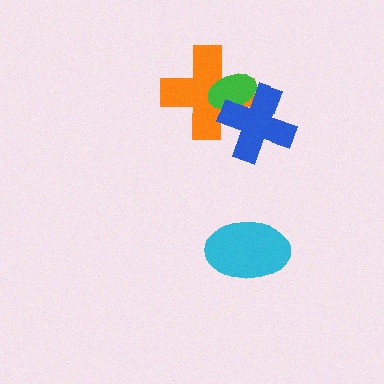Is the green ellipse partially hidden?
Yes, it is partially covered by another shape.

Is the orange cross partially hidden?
Yes, it is partially covered by another shape.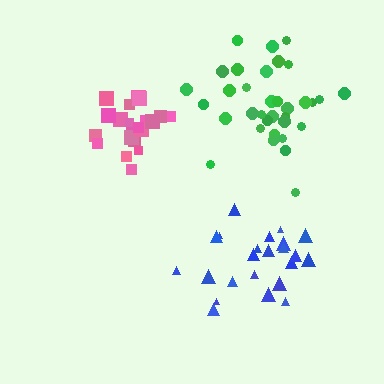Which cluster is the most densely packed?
Pink.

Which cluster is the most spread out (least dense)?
Blue.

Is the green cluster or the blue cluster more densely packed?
Green.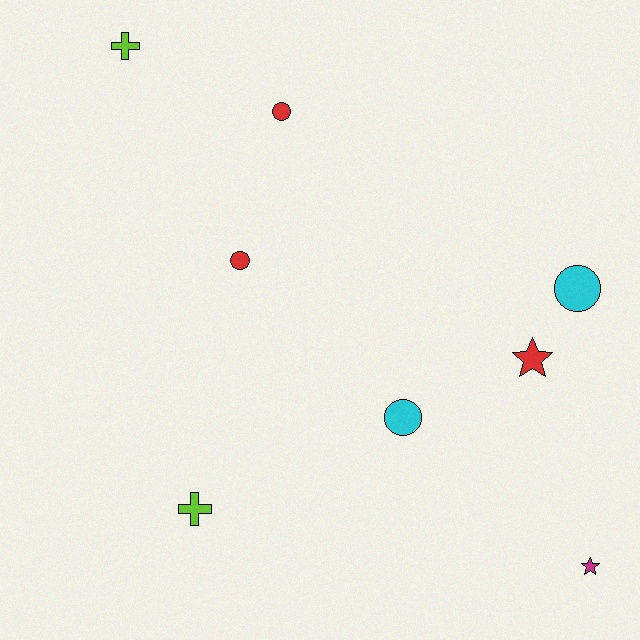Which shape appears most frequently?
Circle, with 4 objects.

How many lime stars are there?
There are no lime stars.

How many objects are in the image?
There are 8 objects.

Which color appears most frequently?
Red, with 3 objects.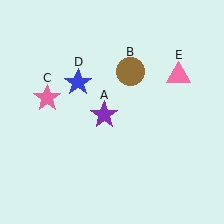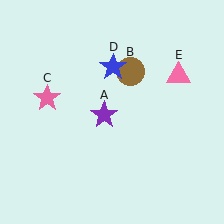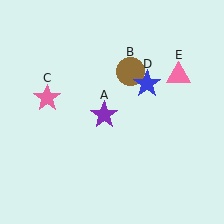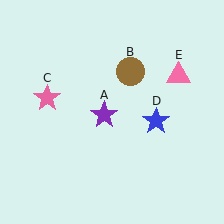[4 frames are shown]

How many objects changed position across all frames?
1 object changed position: blue star (object D).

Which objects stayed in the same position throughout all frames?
Purple star (object A) and brown circle (object B) and pink star (object C) and pink triangle (object E) remained stationary.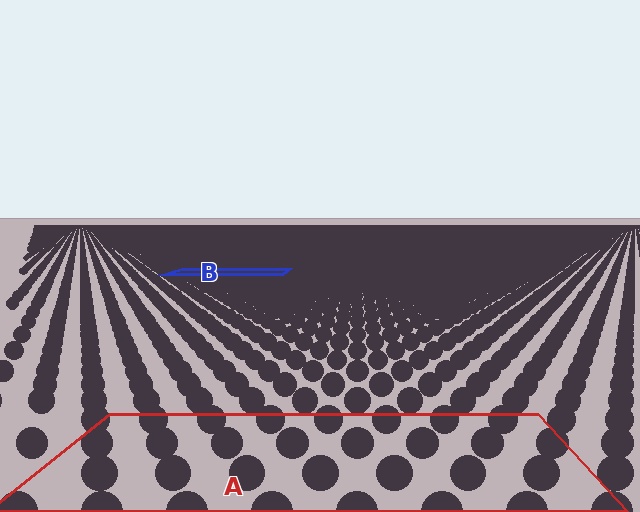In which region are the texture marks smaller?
The texture marks are smaller in region B, because it is farther away.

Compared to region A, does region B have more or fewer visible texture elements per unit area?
Region B has more texture elements per unit area — they are packed more densely because it is farther away.